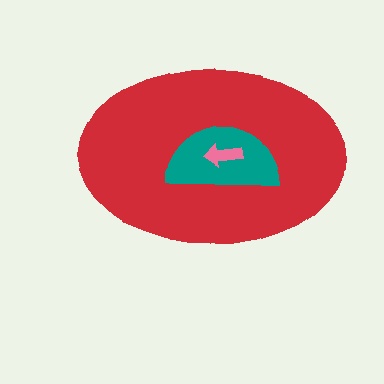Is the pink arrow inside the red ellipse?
Yes.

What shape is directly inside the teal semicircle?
The pink arrow.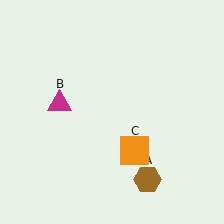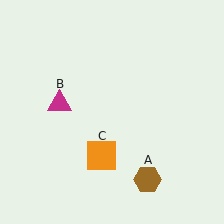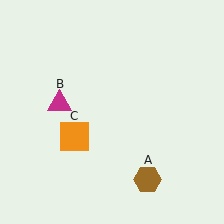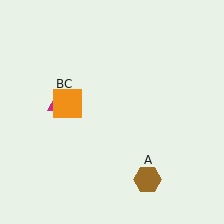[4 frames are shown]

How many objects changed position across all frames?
1 object changed position: orange square (object C).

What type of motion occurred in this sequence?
The orange square (object C) rotated clockwise around the center of the scene.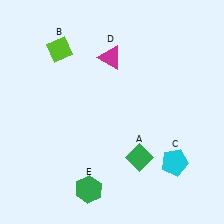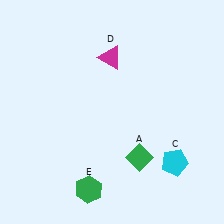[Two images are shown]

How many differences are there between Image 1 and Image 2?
There is 1 difference between the two images.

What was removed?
The lime diamond (B) was removed in Image 2.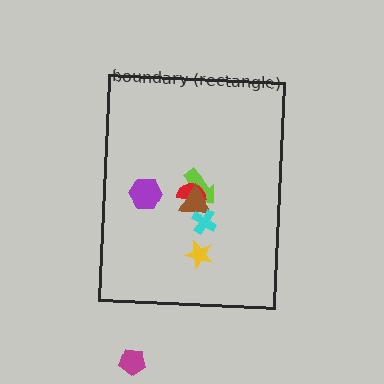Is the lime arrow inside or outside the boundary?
Inside.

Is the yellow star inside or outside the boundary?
Inside.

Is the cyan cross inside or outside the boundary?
Inside.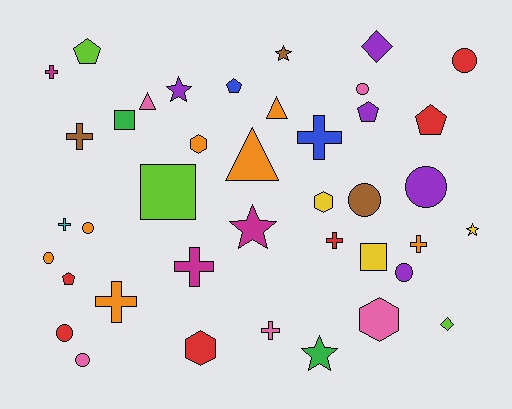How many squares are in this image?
There are 3 squares.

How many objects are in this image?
There are 40 objects.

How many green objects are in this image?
There are 2 green objects.